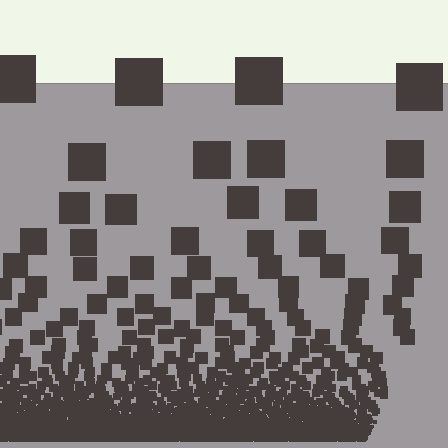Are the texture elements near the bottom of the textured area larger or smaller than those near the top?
Smaller. The gradient is inverted — elements near the bottom are smaller and denser.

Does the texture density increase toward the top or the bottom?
Density increases toward the bottom.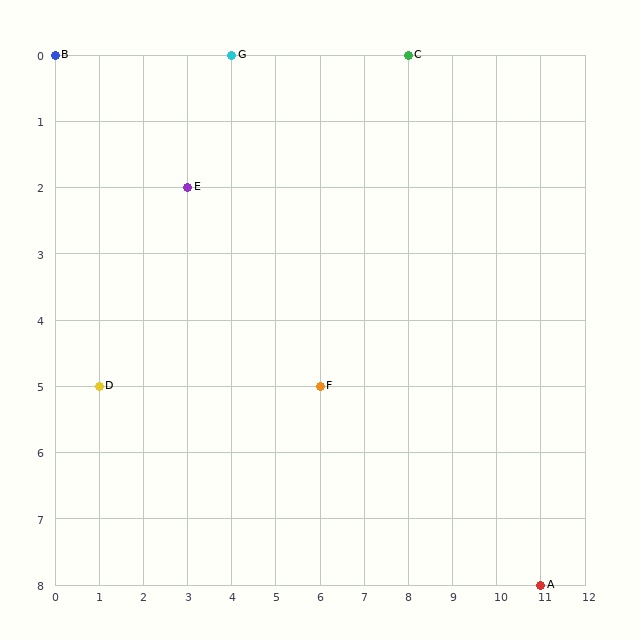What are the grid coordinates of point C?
Point C is at grid coordinates (8, 0).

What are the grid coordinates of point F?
Point F is at grid coordinates (6, 5).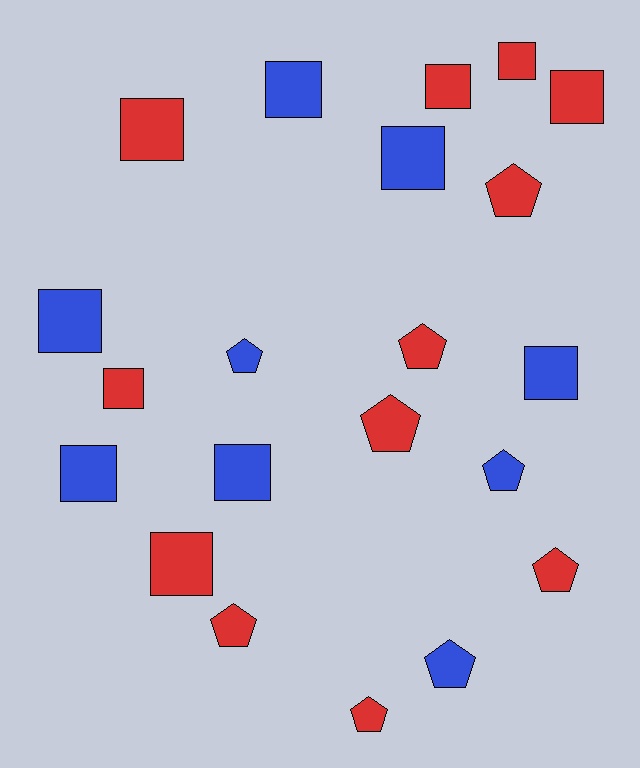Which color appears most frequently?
Red, with 12 objects.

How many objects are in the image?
There are 21 objects.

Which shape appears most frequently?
Square, with 12 objects.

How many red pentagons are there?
There are 6 red pentagons.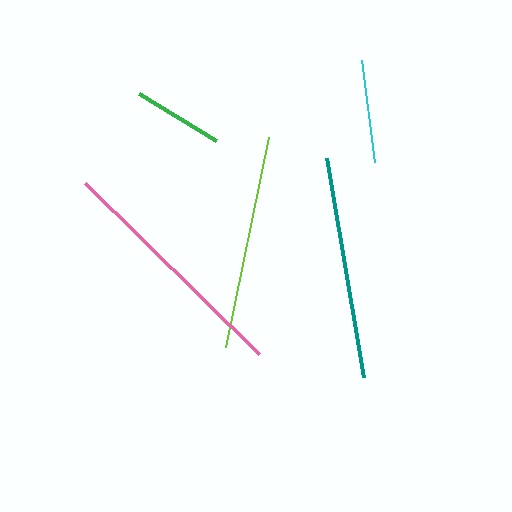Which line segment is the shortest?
The green line is the shortest at approximately 90 pixels.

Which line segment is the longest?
The pink line is the longest at approximately 243 pixels.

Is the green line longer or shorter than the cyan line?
The cyan line is longer than the green line.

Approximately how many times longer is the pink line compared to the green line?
The pink line is approximately 2.7 times the length of the green line.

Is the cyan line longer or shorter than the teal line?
The teal line is longer than the cyan line.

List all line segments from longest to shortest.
From longest to shortest: pink, teal, lime, cyan, green.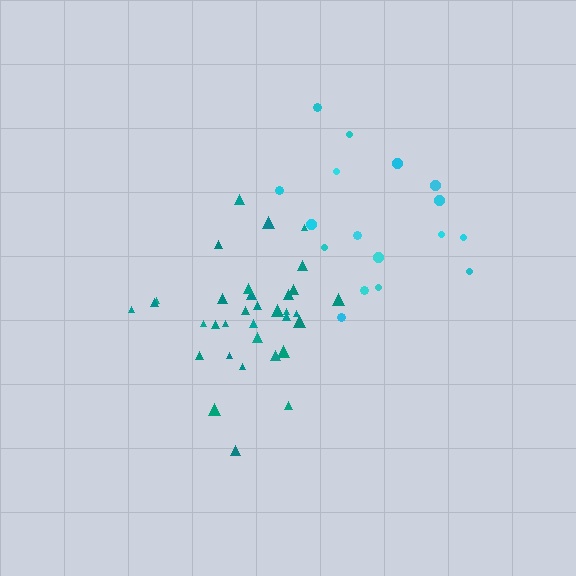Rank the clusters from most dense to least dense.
teal, cyan.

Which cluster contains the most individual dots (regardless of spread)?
Teal (35).